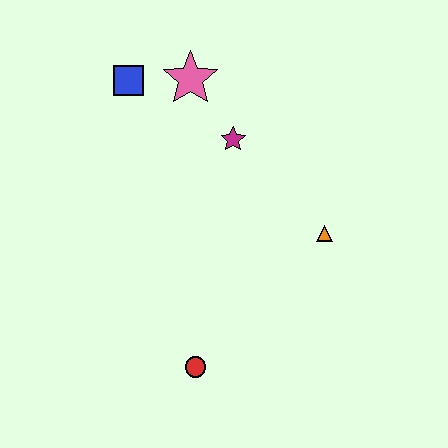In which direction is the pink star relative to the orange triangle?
The pink star is above the orange triangle.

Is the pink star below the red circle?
No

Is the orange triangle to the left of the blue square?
No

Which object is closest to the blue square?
The pink star is closest to the blue square.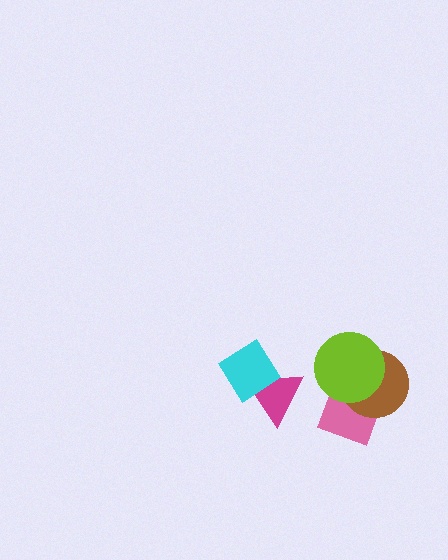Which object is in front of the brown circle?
The lime circle is in front of the brown circle.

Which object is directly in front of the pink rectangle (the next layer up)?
The brown circle is directly in front of the pink rectangle.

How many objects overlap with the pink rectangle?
2 objects overlap with the pink rectangle.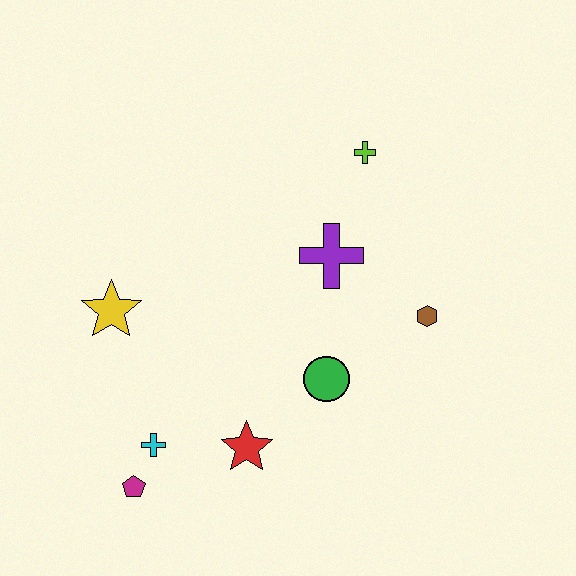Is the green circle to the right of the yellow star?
Yes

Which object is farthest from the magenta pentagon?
The lime cross is farthest from the magenta pentagon.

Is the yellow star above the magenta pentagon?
Yes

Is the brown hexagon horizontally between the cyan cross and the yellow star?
No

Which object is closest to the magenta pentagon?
The cyan cross is closest to the magenta pentagon.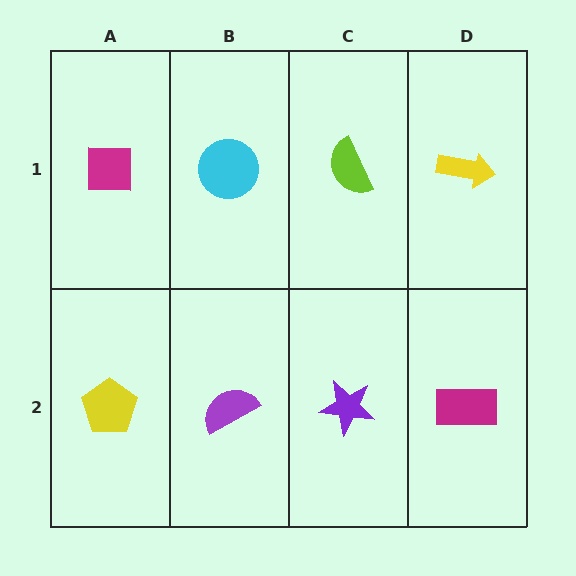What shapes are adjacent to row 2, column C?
A lime semicircle (row 1, column C), a purple semicircle (row 2, column B), a magenta rectangle (row 2, column D).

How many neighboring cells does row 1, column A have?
2.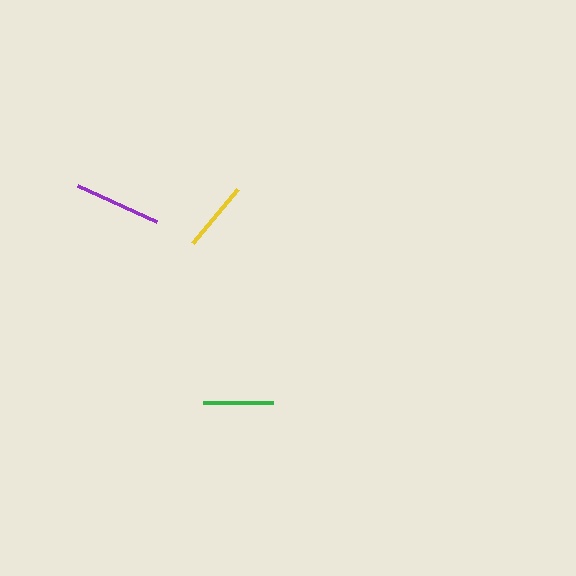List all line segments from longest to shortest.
From longest to shortest: purple, yellow, green.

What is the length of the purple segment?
The purple segment is approximately 87 pixels long.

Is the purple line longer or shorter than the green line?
The purple line is longer than the green line.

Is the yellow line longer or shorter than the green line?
The yellow line is longer than the green line.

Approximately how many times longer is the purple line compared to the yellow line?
The purple line is approximately 1.2 times the length of the yellow line.